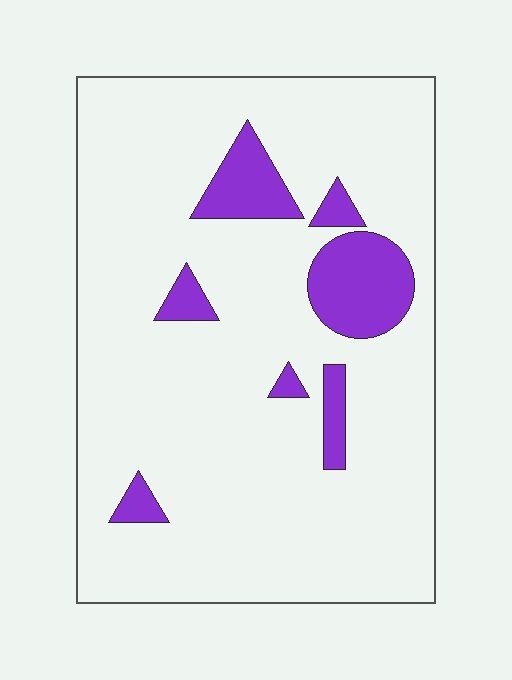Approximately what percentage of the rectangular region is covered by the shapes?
Approximately 10%.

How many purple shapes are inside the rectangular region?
7.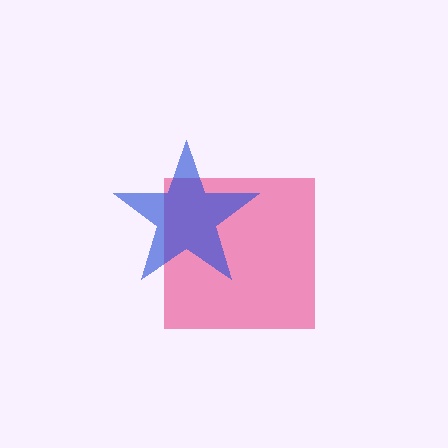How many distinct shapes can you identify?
There are 2 distinct shapes: a pink square, a blue star.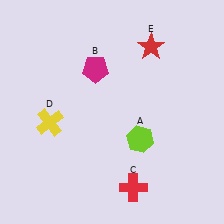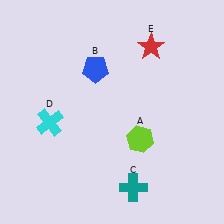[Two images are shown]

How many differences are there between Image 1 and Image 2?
There are 3 differences between the two images.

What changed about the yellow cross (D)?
In Image 1, D is yellow. In Image 2, it changed to cyan.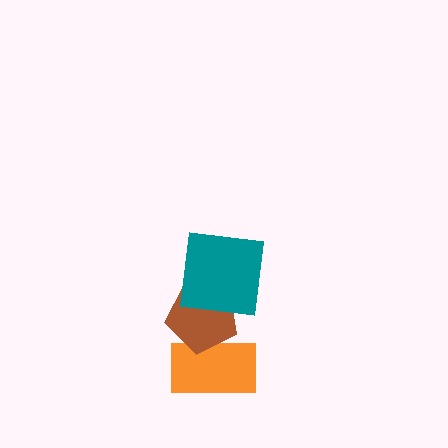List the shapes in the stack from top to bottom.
From top to bottom: the teal square, the brown pentagon, the orange rectangle.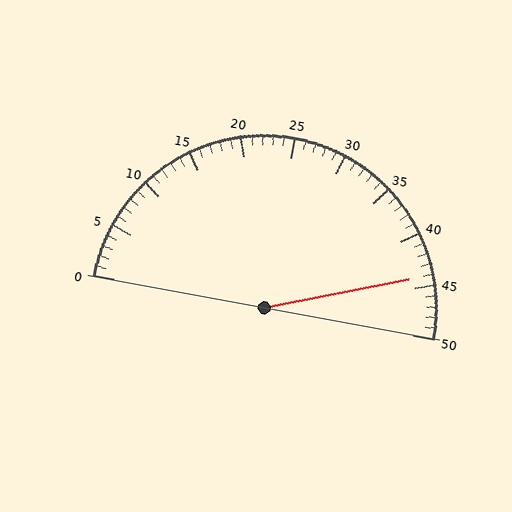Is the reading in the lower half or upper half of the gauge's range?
The reading is in the upper half of the range (0 to 50).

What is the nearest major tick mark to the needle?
The nearest major tick mark is 45.